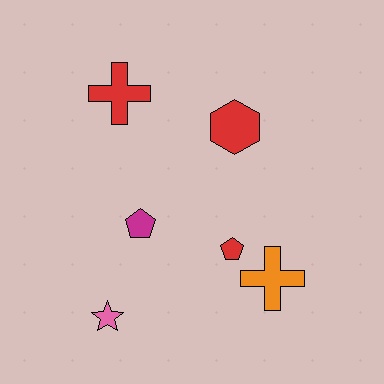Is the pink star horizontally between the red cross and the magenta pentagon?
No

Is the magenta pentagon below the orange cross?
No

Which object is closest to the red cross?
The red hexagon is closest to the red cross.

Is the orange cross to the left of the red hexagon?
No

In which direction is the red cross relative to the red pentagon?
The red cross is above the red pentagon.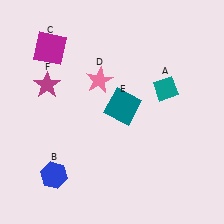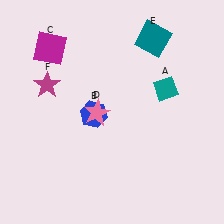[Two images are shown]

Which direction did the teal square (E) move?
The teal square (E) moved up.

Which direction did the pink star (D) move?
The pink star (D) moved down.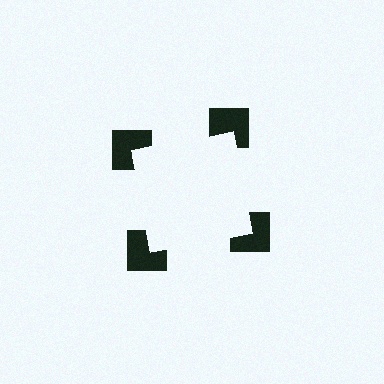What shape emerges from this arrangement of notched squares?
An illusory square — its edges are inferred from the aligned wedge cuts in the notched squares, not physically drawn.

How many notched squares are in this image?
There are 4 — one at each vertex of the illusory square.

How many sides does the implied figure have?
4 sides.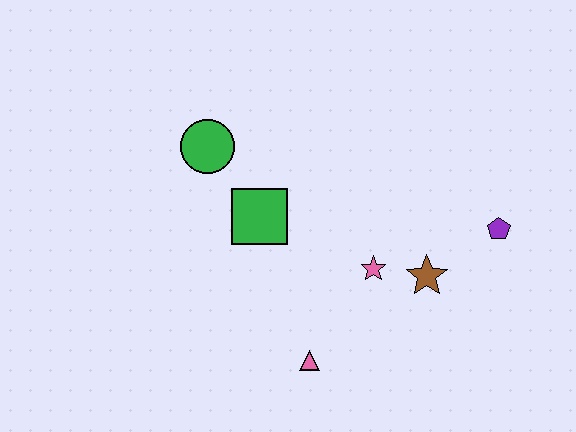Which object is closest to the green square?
The green circle is closest to the green square.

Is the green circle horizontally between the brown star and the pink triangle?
No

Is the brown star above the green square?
No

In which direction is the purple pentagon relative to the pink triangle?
The purple pentagon is to the right of the pink triangle.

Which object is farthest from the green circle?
The purple pentagon is farthest from the green circle.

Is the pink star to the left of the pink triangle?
No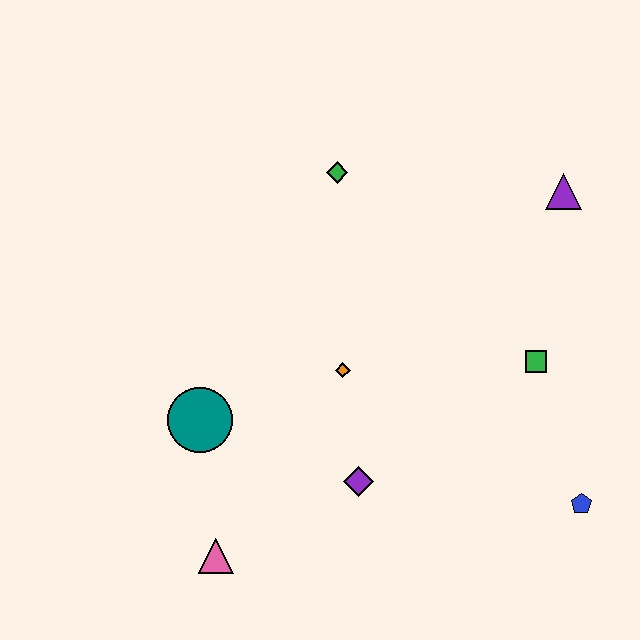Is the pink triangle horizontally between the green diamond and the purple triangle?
No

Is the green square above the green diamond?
No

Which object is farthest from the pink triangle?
The purple triangle is farthest from the pink triangle.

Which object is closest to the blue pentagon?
The green square is closest to the blue pentagon.